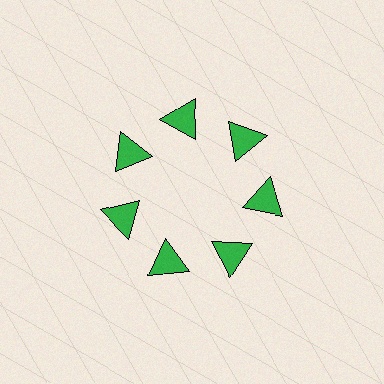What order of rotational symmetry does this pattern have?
This pattern has 7-fold rotational symmetry.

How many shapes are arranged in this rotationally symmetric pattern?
There are 7 shapes, arranged in 7 groups of 1.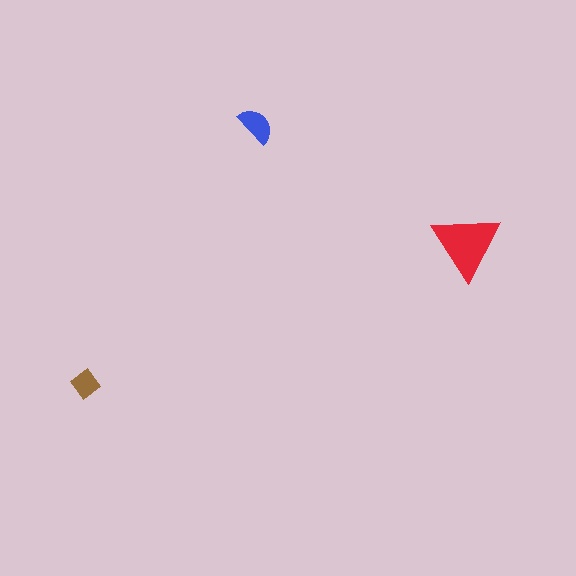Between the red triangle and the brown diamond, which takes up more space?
The red triangle.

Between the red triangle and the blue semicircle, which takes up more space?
The red triangle.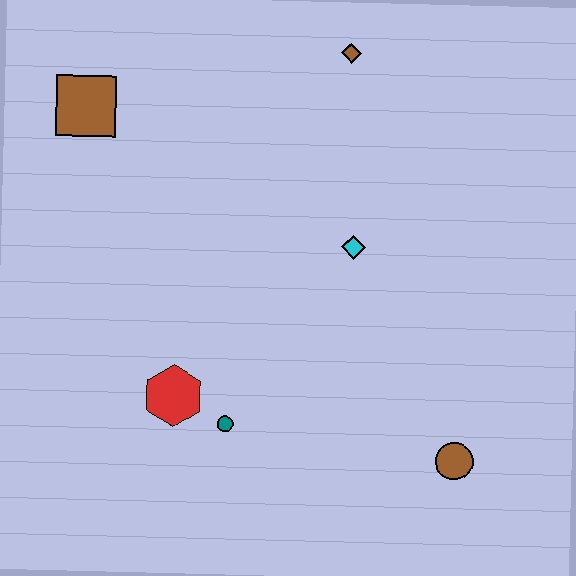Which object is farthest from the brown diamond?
The brown circle is farthest from the brown diamond.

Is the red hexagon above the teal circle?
Yes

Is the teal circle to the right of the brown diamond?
No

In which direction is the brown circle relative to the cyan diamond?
The brown circle is below the cyan diamond.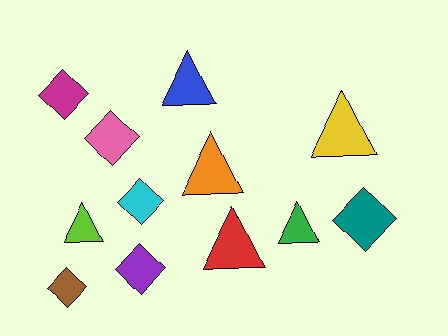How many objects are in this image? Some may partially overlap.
There are 12 objects.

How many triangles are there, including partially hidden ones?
There are 6 triangles.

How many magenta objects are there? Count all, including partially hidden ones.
There is 1 magenta object.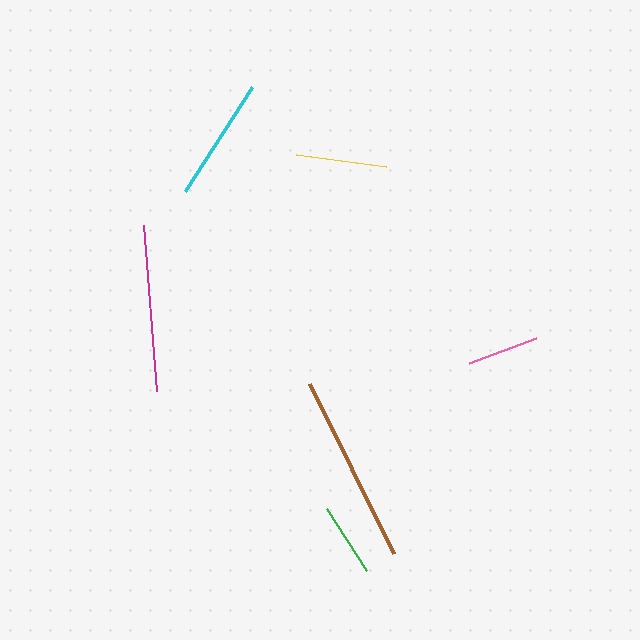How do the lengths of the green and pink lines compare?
The green and pink lines are approximately the same length.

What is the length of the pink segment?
The pink segment is approximately 72 pixels long.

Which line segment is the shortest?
The pink line is the shortest at approximately 72 pixels.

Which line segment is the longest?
The brown line is the longest at approximately 190 pixels.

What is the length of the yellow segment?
The yellow segment is approximately 90 pixels long.